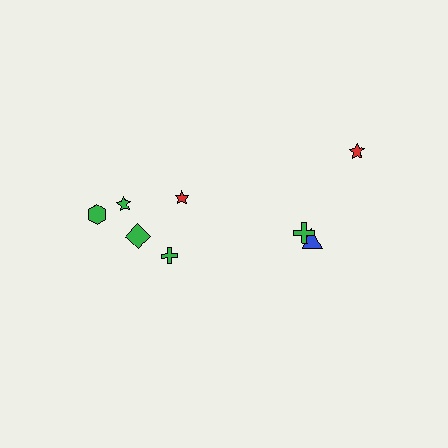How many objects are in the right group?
There are 3 objects.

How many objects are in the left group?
There are 5 objects.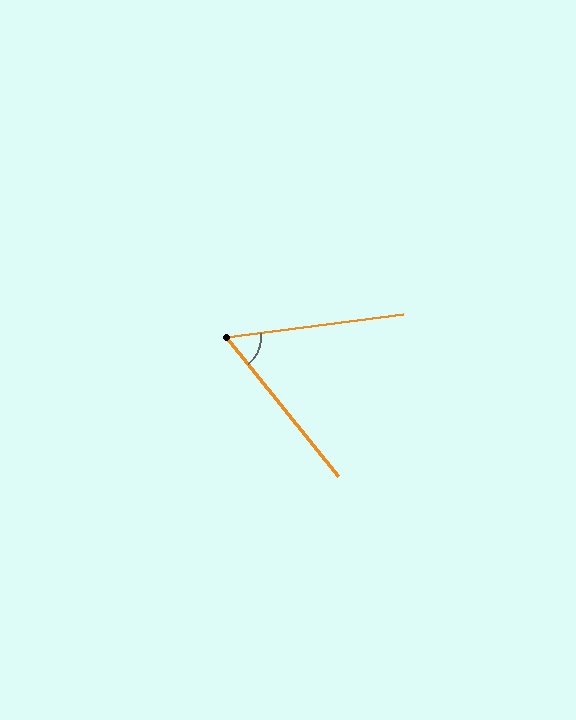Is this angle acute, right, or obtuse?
It is acute.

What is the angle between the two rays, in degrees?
Approximately 58 degrees.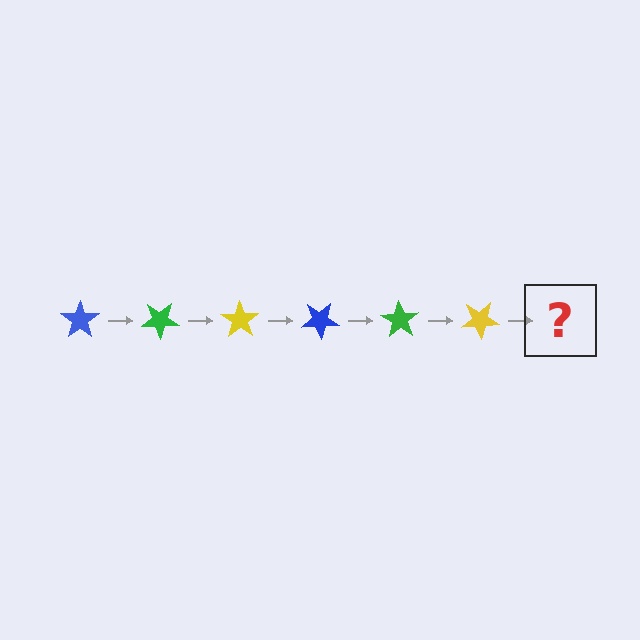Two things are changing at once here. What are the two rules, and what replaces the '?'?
The two rules are that it rotates 35 degrees each step and the color cycles through blue, green, and yellow. The '?' should be a blue star, rotated 210 degrees from the start.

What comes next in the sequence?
The next element should be a blue star, rotated 210 degrees from the start.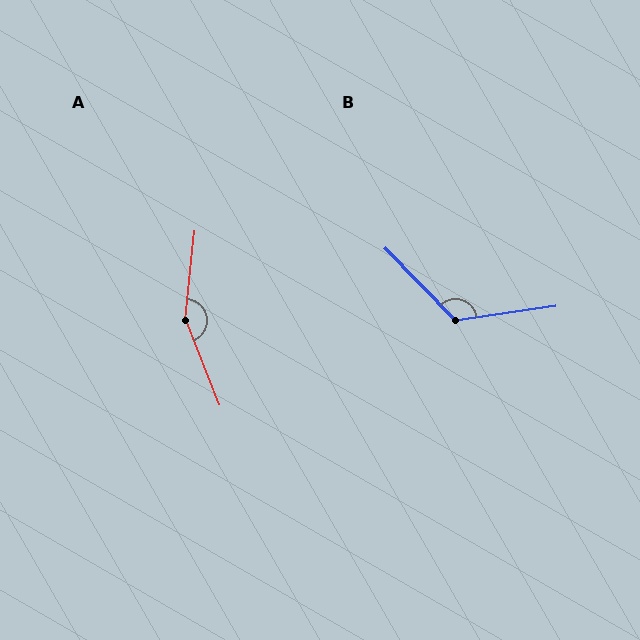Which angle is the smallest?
B, at approximately 126 degrees.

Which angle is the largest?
A, at approximately 152 degrees.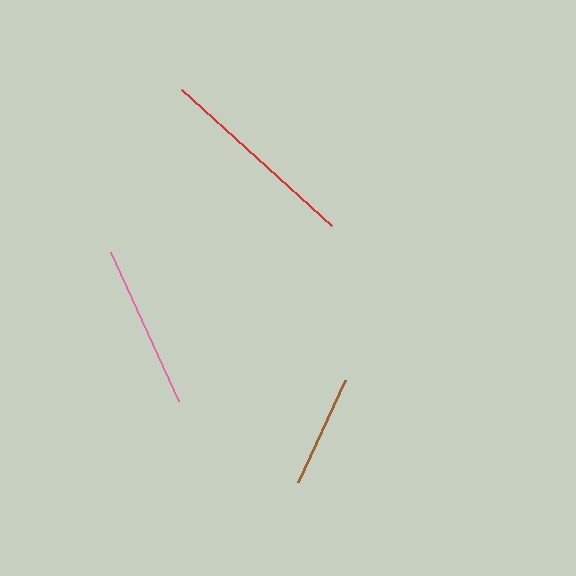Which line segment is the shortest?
The brown line is the shortest at approximately 112 pixels.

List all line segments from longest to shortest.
From longest to shortest: red, pink, brown.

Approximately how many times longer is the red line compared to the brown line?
The red line is approximately 1.8 times the length of the brown line.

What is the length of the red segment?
The red segment is approximately 204 pixels long.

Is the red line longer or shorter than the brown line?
The red line is longer than the brown line.